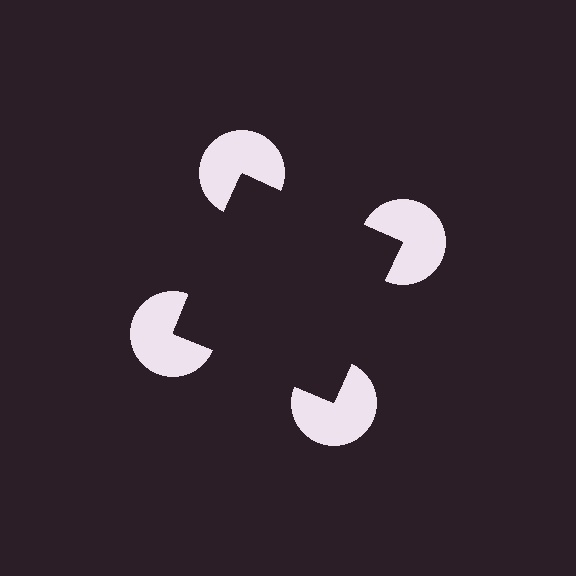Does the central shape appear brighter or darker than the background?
It typically appears slightly darker than the background, even though no actual brightness change is drawn.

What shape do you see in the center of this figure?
An illusory square — its edges are inferred from the aligned wedge cuts in the pac-man discs, not physically drawn.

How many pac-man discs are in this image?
There are 4 — one at each vertex of the illusory square.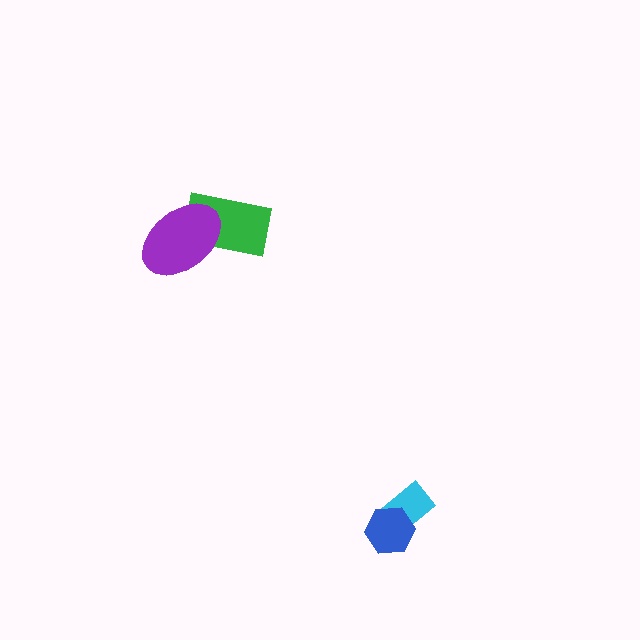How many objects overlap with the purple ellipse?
1 object overlaps with the purple ellipse.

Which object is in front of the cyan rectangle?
The blue hexagon is in front of the cyan rectangle.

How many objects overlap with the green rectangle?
1 object overlaps with the green rectangle.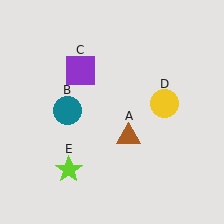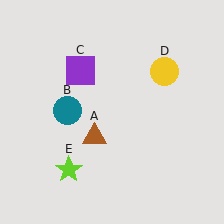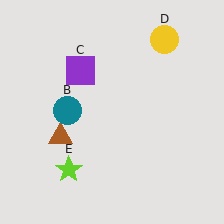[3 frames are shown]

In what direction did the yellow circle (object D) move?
The yellow circle (object D) moved up.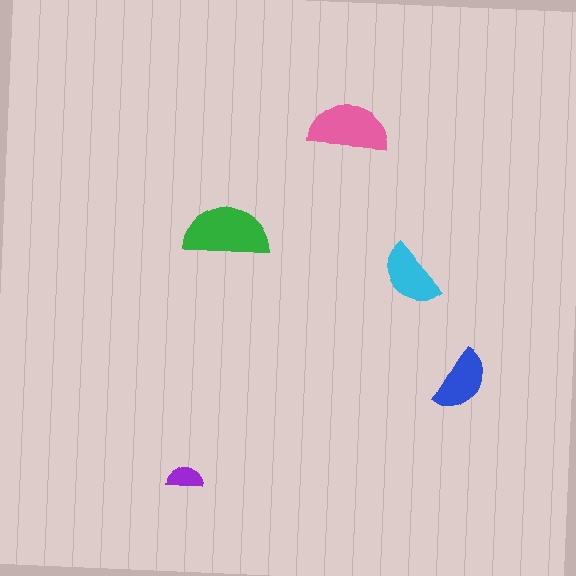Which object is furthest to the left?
The purple semicircle is leftmost.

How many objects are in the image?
There are 5 objects in the image.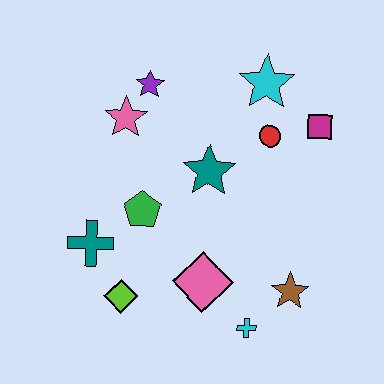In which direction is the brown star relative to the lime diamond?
The brown star is to the right of the lime diamond.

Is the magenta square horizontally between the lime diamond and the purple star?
No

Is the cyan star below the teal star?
No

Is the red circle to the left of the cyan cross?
No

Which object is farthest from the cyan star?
The lime diamond is farthest from the cyan star.